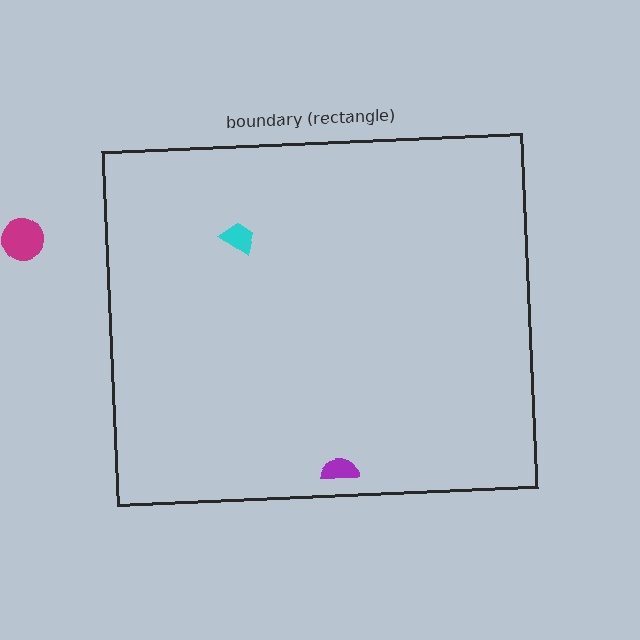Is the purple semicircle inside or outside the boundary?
Inside.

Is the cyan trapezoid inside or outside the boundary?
Inside.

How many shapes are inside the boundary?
2 inside, 1 outside.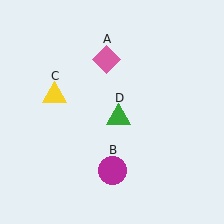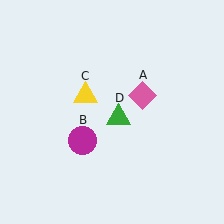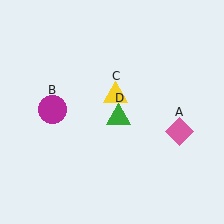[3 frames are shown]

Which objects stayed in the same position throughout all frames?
Green triangle (object D) remained stationary.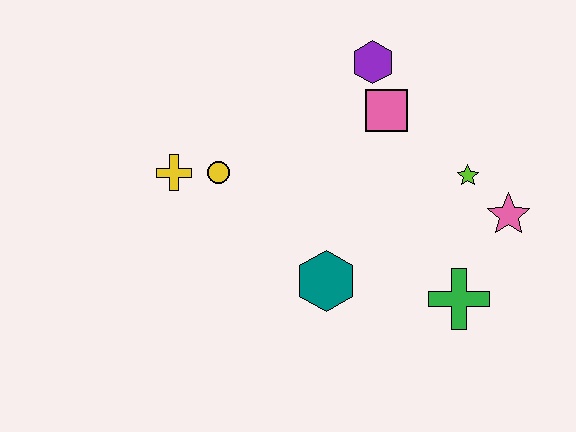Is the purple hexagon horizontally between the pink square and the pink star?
No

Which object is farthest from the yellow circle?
The pink star is farthest from the yellow circle.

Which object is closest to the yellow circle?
The yellow cross is closest to the yellow circle.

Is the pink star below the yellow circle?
Yes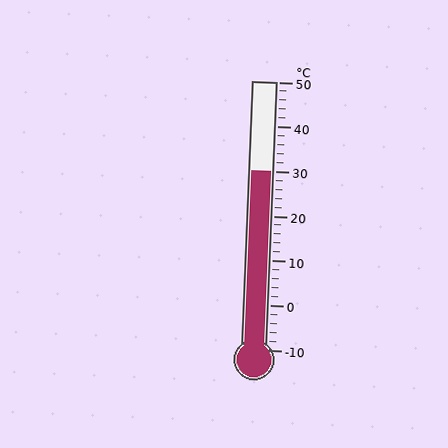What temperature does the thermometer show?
The thermometer shows approximately 30°C.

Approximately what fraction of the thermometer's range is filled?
The thermometer is filled to approximately 65% of its range.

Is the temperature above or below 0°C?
The temperature is above 0°C.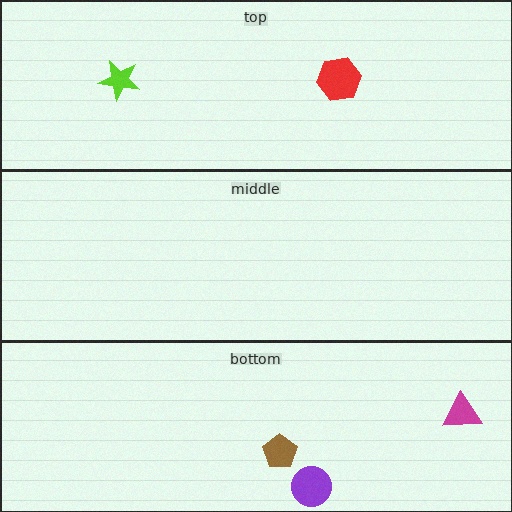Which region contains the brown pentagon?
The bottom region.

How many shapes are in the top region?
2.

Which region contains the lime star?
The top region.